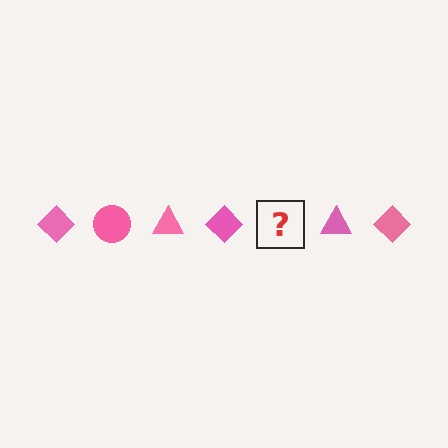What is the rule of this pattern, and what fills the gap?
The rule is that the pattern cycles through diamond, circle, triangle shapes in pink. The gap should be filled with a pink circle.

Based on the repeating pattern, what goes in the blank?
The blank should be a pink circle.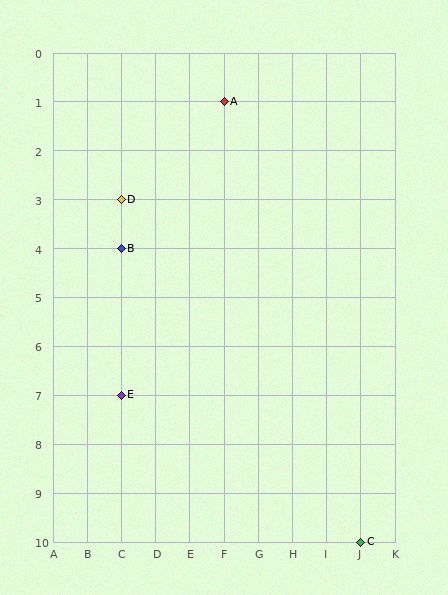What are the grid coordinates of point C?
Point C is at grid coordinates (J, 10).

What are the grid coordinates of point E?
Point E is at grid coordinates (C, 7).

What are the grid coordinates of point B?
Point B is at grid coordinates (C, 4).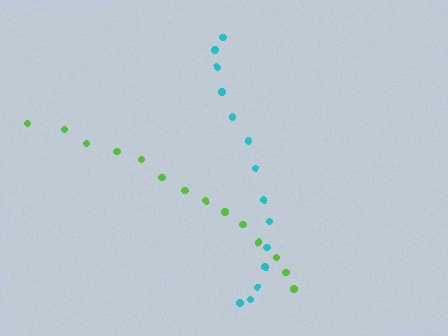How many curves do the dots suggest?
There are 2 distinct paths.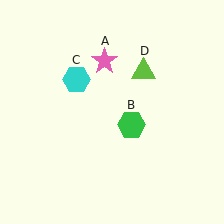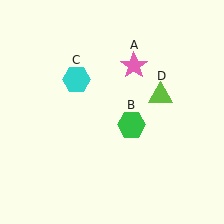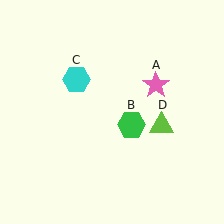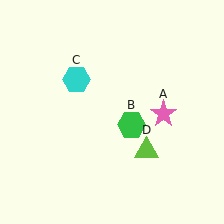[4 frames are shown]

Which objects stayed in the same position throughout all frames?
Green hexagon (object B) and cyan hexagon (object C) remained stationary.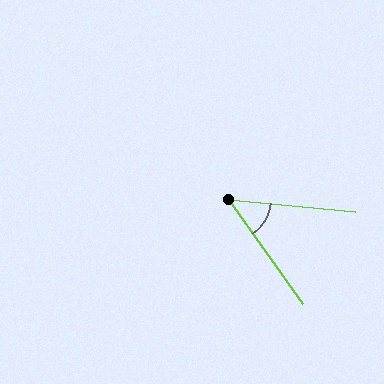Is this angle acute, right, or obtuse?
It is acute.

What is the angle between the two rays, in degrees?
Approximately 49 degrees.